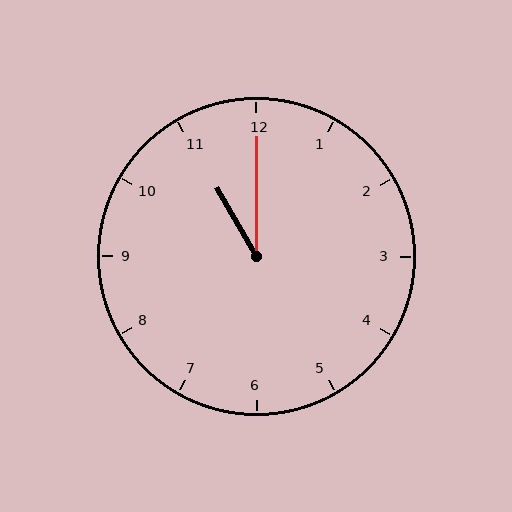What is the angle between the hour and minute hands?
Approximately 30 degrees.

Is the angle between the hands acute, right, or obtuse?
It is acute.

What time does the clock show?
11:00.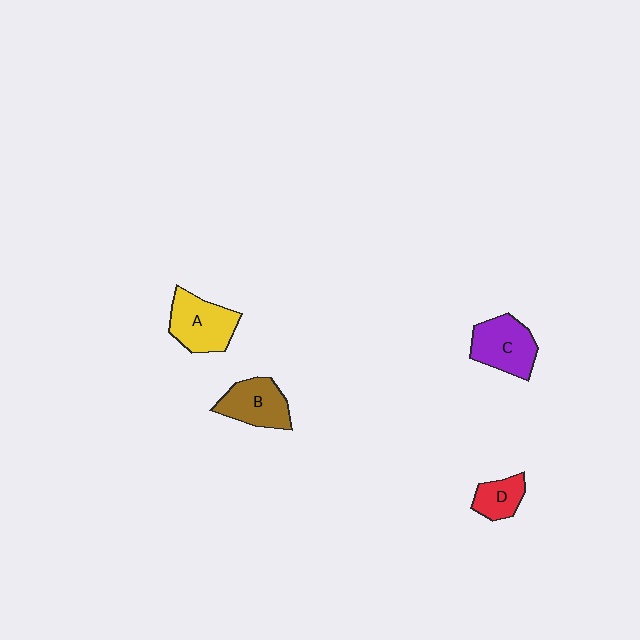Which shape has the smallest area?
Shape D (red).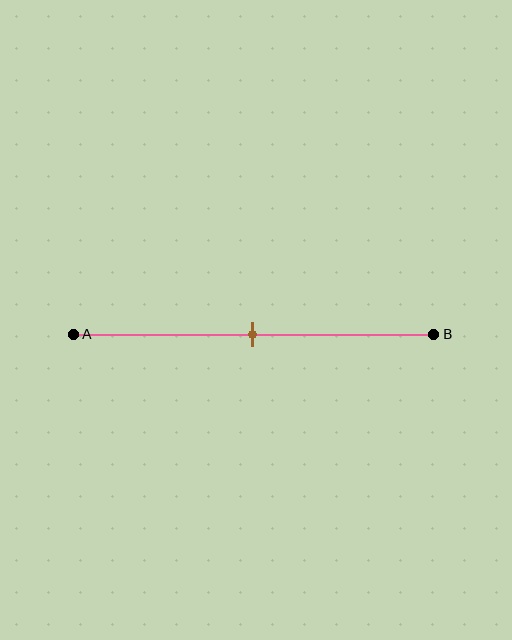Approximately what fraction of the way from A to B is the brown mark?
The brown mark is approximately 50% of the way from A to B.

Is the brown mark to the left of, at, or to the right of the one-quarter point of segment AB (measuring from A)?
The brown mark is to the right of the one-quarter point of segment AB.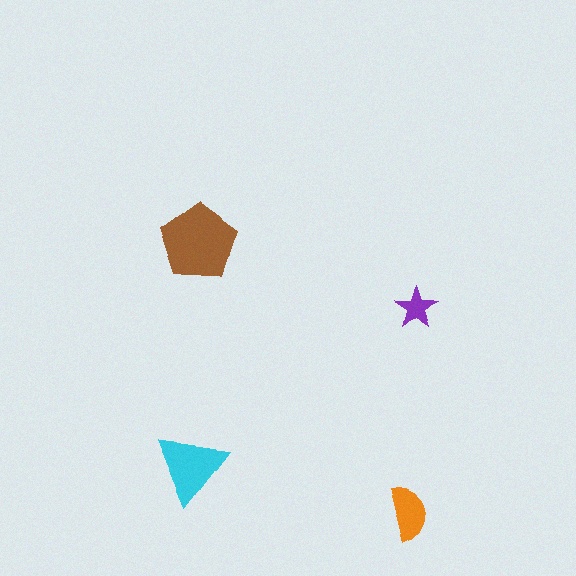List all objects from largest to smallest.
The brown pentagon, the cyan triangle, the orange semicircle, the purple star.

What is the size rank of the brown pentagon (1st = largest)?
1st.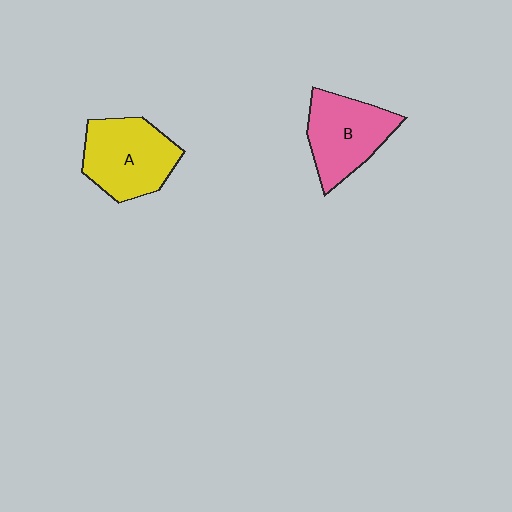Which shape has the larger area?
Shape A (yellow).